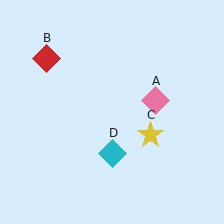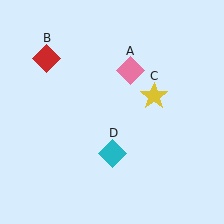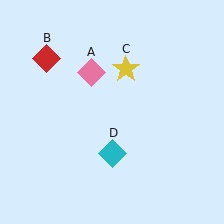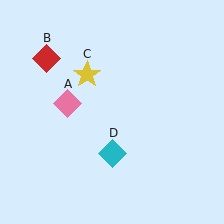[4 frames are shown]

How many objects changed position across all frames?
2 objects changed position: pink diamond (object A), yellow star (object C).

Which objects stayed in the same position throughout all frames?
Red diamond (object B) and cyan diamond (object D) remained stationary.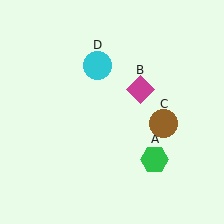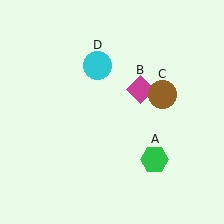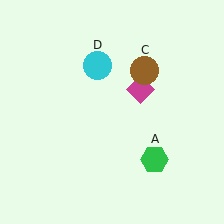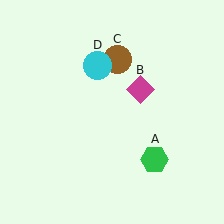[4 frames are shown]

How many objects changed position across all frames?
1 object changed position: brown circle (object C).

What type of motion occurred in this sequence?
The brown circle (object C) rotated counterclockwise around the center of the scene.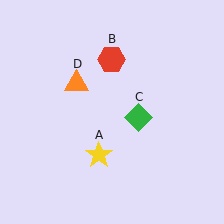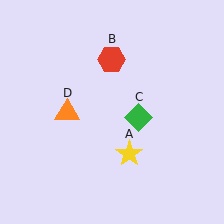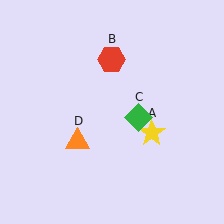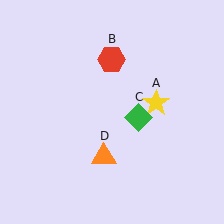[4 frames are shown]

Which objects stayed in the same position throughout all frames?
Red hexagon (object B) and green diamond (object C) remained stationary.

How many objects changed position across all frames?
2 objects changed position: yellow star (object A), orange triangle (object D).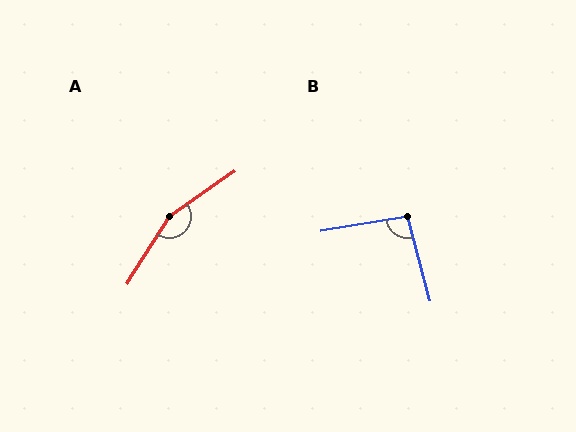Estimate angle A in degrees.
Approximately 157 degrees.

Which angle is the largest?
A, at approximately 157 degrees.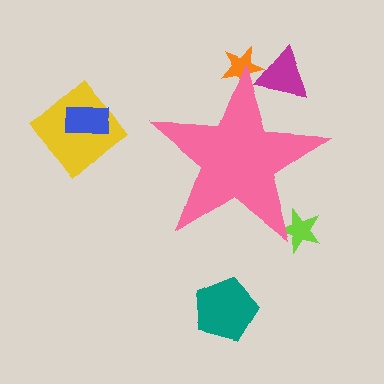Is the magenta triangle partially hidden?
Yes, the magenta triangle is partially hidden behind the pink star.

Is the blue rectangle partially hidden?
No, the blue rectangle is fully visible.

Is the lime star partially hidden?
Yes, the lime star is partially hidden behind the pink star.